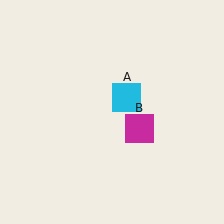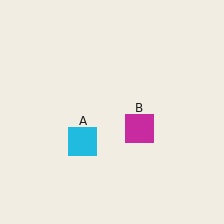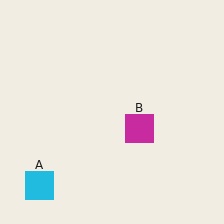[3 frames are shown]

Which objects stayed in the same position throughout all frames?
Magenta square (object B) remained stationary.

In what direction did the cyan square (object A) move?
The cyan square (object A) moved down and to the left.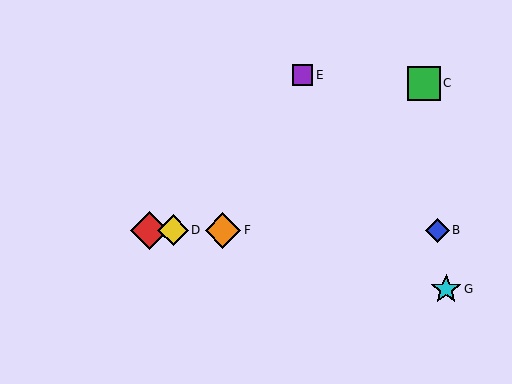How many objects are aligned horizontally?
4 objects (A, B, D, F) are aligned horizontally.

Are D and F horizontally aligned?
Yes, both are at y≈230.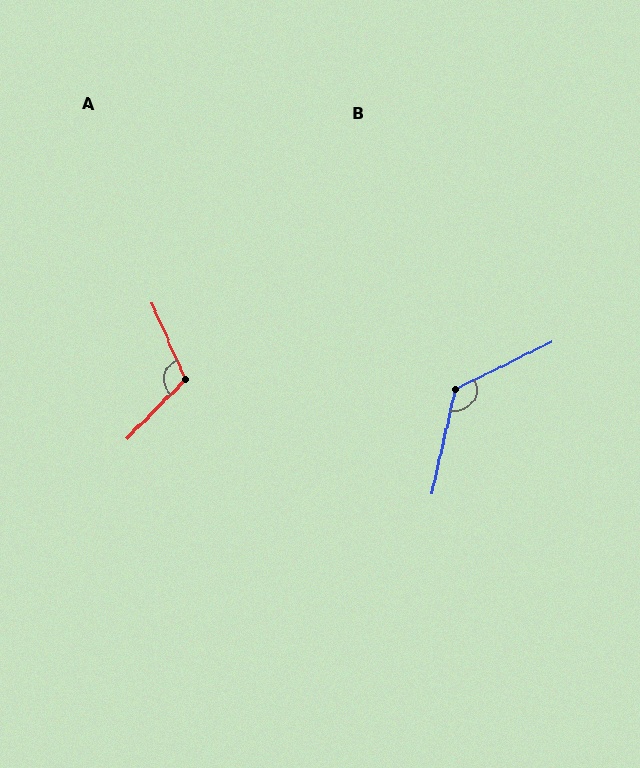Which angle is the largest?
B, at approximately 128 degrees.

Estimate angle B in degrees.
Approximately 128 degrees.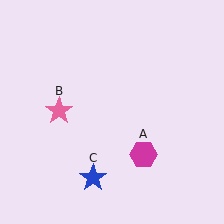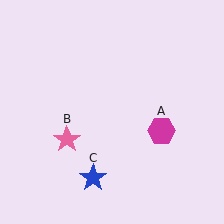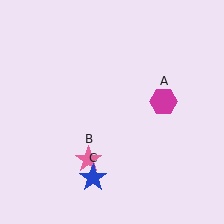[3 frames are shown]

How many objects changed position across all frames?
2 objects changed position: magenta hexagon (object A), pink star (object B).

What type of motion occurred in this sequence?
The magenta hexagon (object A), pink star (object B) rotated counterclockwise around the center of the scene.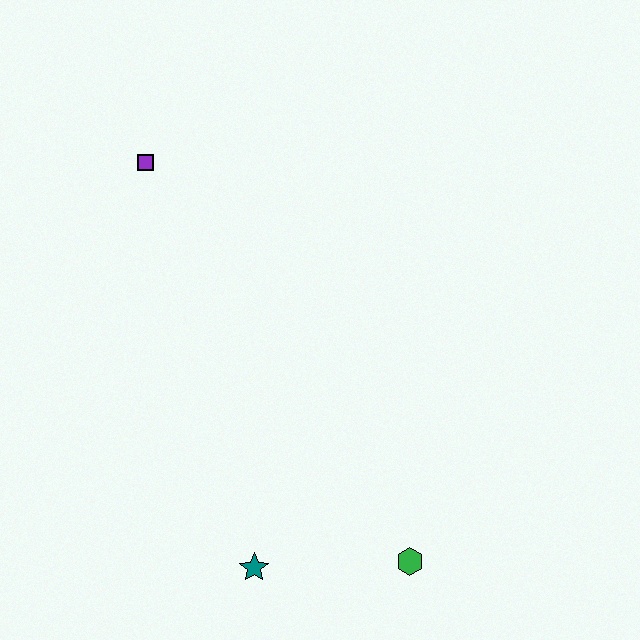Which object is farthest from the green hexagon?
The purple square is farthest from the green hexagon.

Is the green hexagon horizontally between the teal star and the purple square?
No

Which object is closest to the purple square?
The teal star is closest to the purple square.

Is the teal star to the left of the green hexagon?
Yes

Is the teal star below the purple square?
Yes